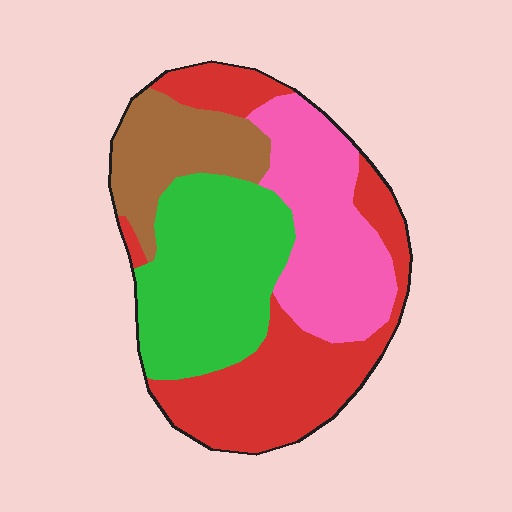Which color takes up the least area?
Brown, at roughly 15%.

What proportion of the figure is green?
Green covers roughly 30% of the figure.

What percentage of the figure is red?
Red takes up between a quarter and a half of the figure.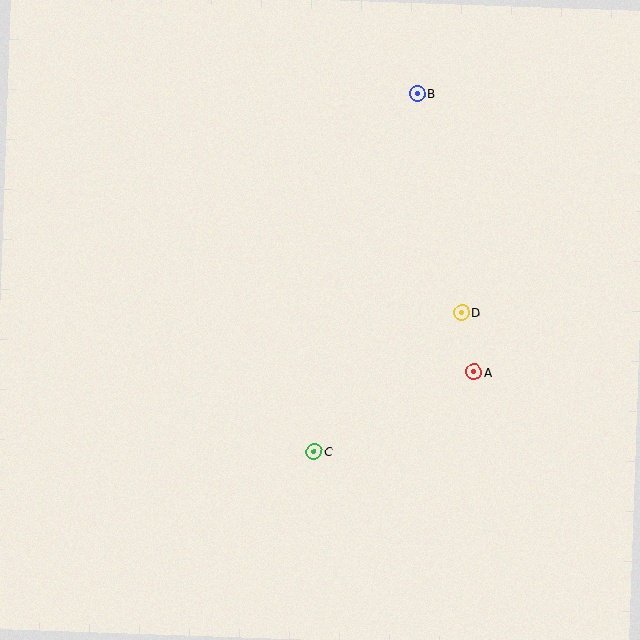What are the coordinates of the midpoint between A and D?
The midpoint between A and D is at (468, 343).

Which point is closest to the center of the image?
Point C at (314, 452) is closest to the center.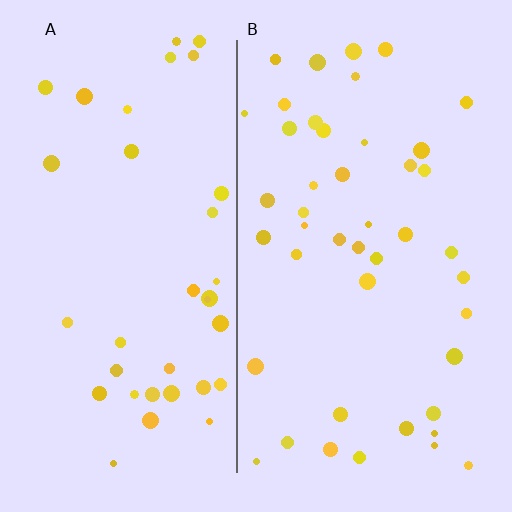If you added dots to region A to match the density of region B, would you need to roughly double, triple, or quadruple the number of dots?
Approximately double.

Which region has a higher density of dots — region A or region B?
B (the right).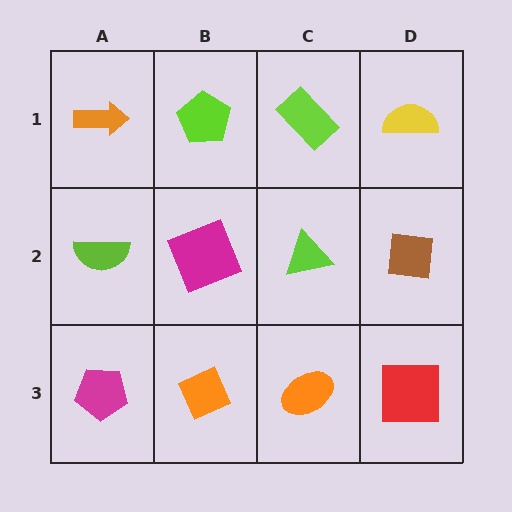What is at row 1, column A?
An orange arrow.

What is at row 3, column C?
An orange ellipse.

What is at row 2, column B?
A magenta square.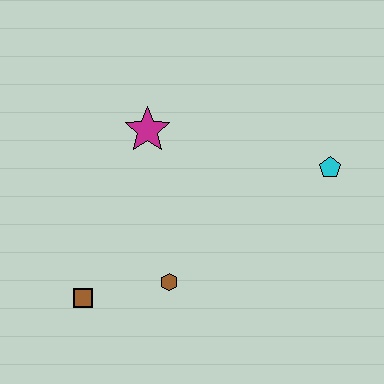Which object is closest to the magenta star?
The brown hexagon is closest to the magenta star.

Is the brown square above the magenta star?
No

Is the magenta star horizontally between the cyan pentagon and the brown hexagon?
No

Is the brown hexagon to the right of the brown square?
Yes